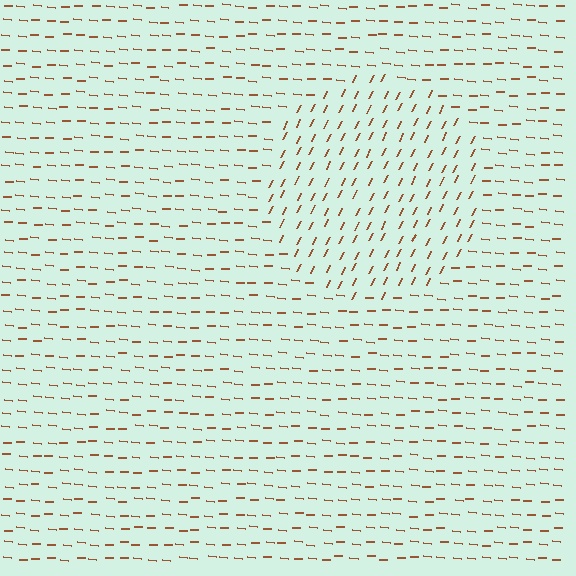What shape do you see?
I see a circle.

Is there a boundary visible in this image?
Yes, there is a texture boundary formed by a change in line orientation.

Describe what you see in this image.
The image is filled with small brown line segments. A circle region in the image has lines oriented differently from the surrounding lines, creating a visible texture boundary.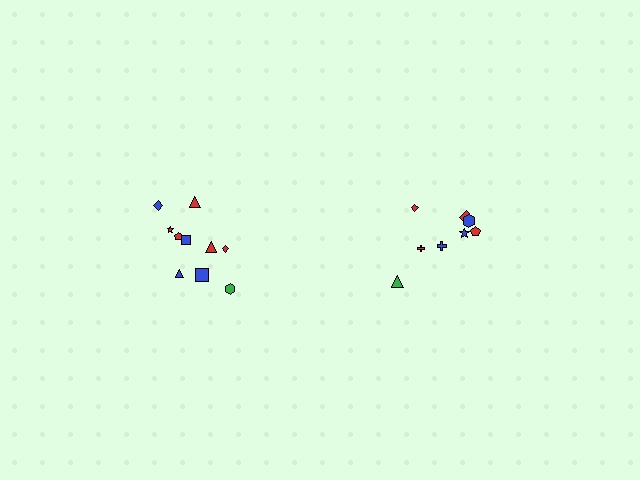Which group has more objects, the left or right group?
The left group.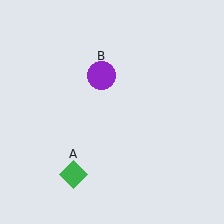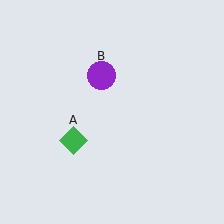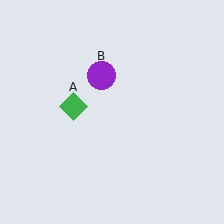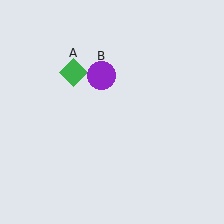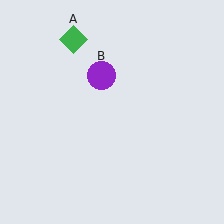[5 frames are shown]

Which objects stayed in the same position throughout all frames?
Purple circle (object B) remained stationary.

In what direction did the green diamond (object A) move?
The green diamond (object A) moved up.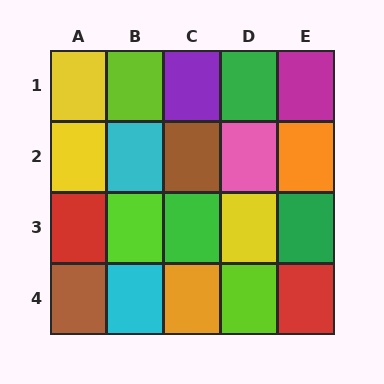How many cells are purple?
1 cell is purple.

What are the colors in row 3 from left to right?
Red, lime, green, yellow, green.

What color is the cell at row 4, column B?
Cyan.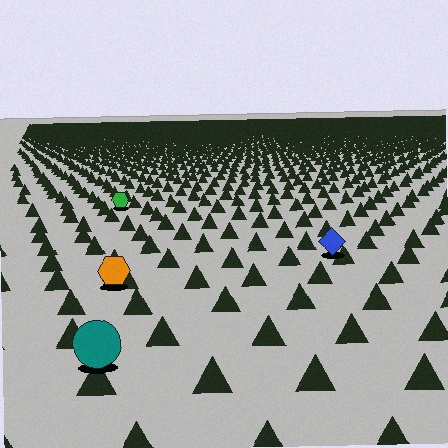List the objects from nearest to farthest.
From nearest to farthest: the teal circle, the orange hexagon, the blue diamond, the green hexagon.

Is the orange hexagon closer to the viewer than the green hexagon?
Yes. The orange hexagon is closer — you can tell from the texture gradient: the ground texture is coarser near it.